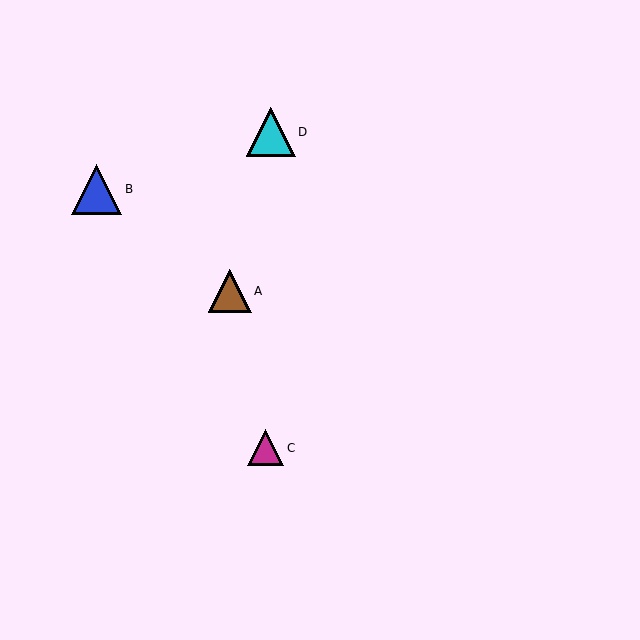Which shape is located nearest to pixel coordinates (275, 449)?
The magenta triangle (labeled C) at (265, 448) is nearest to that location.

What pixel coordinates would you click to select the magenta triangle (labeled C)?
Click at (265, 448) to select the magenta triangle C.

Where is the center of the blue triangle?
The center of the blue triangle is at (97, 189).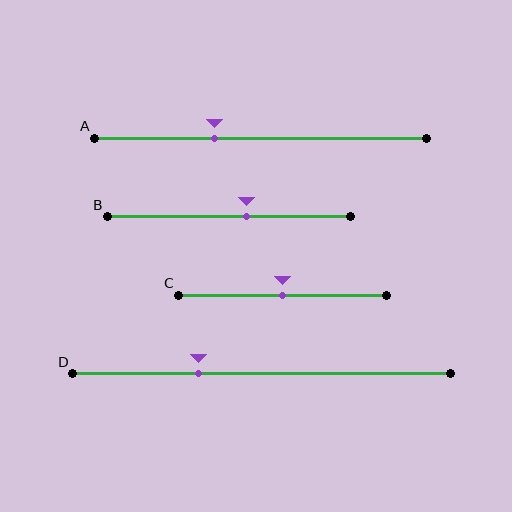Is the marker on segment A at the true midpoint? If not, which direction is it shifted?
No, the marker on segment A is shifted to the left by about 14% of the segment length.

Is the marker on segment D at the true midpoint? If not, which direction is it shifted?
No, the marker on segment D is shifted to the left by about 17% of the segment length.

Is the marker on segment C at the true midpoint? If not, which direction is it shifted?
Yes, the marker on segment C is at the true midpoint.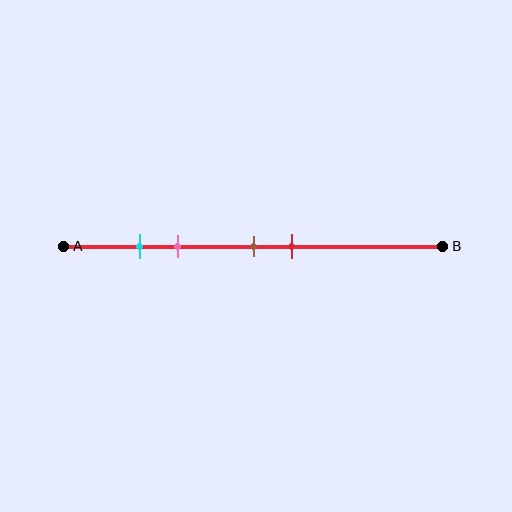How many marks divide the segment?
There are 4 marks dividing the segment.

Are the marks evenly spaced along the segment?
No, the marks are not evenly spaced.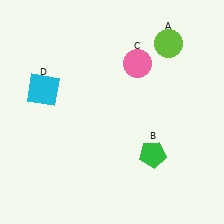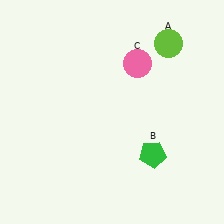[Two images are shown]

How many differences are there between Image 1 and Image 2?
There is 1 difference between the two images.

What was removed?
The cyan square (D) was removed in Image 2.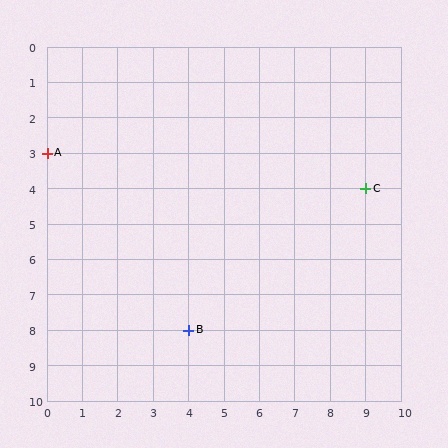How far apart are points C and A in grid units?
Points C and A are 9 columns and 1 row apart (about 9.1 grid units diagonally).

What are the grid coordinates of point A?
Point A is at grid coordinates (0, 3).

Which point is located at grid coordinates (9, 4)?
Point C is at (9, 4).